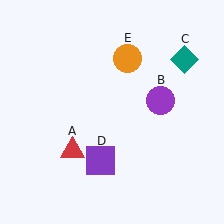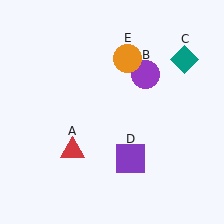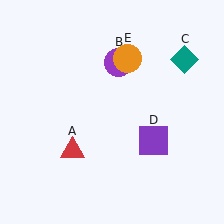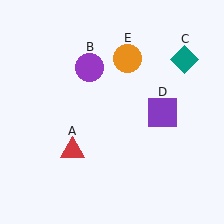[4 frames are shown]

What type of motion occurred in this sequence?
The purple circle (object B), purple square (object D) rotated counterclockwise around the center of the scene.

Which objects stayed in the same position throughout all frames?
Red triangle (object A) and teal diamond (object C) and orange circle (object E) remained stationary.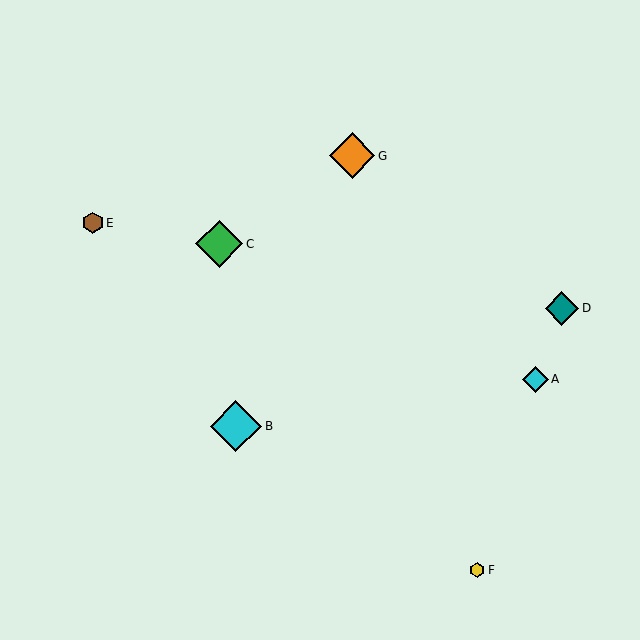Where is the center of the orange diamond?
The center of the orange diamond is at (352, 156).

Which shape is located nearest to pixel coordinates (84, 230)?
The brown hexagon (labeled E) at (93, 223) is nearest to that location.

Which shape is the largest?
The cyan diamond (labeled B) is the largest.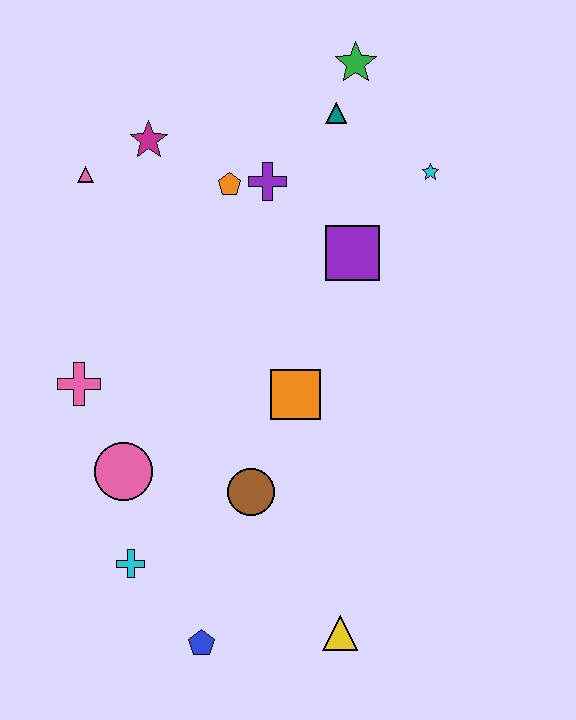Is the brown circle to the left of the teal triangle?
Yes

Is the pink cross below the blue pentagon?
No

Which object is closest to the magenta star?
The pink triangle is closest to the magenta star.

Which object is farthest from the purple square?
The blue pentagon is farthest from the purple square.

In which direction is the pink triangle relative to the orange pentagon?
The pink triangle is to the left of the orange pentagon.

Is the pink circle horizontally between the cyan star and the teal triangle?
No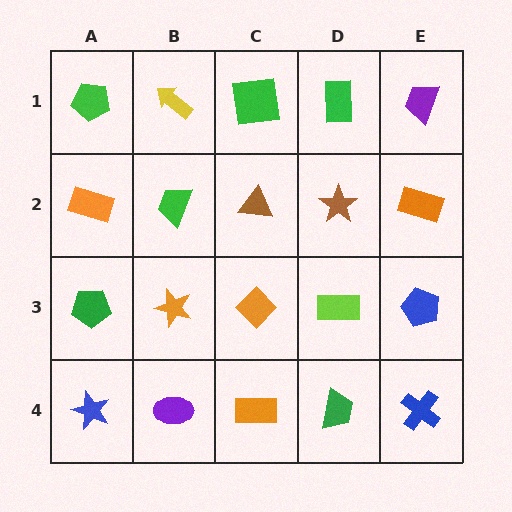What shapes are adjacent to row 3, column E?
An orange rectangle (row 2, column E), a blue cross (row 4, column E), a lime rectangle (row 3, column D).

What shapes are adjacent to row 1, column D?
A brown star (row 2, column D), a green square (row 1, column C), a purple trapezoid (row 1, column E).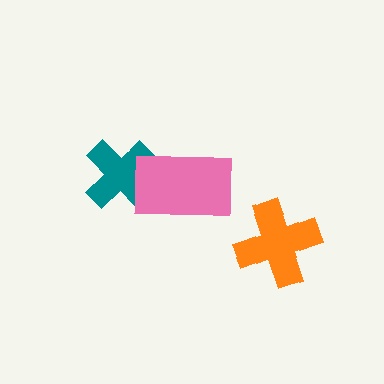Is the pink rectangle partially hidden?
No, no other shape covers it.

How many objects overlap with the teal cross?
1 object overlaps with the teal cross.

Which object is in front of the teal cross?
The pink rectangle is in front of the teal cross.